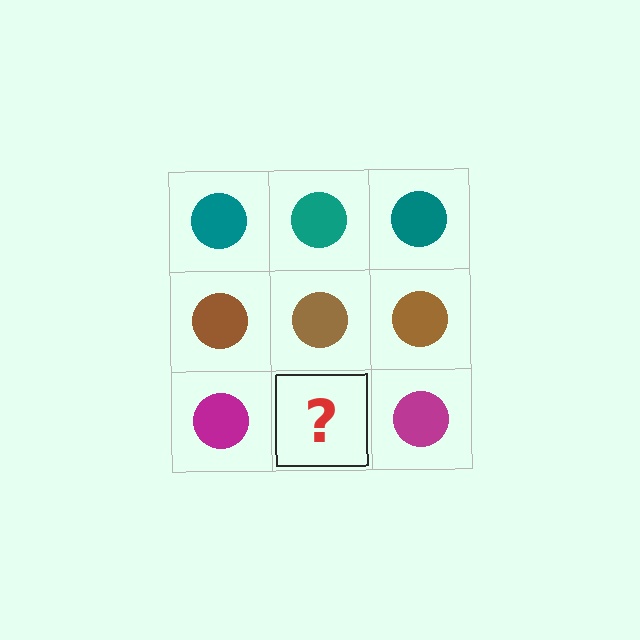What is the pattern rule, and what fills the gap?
The rule is that each row has a consistent color. The gap should be filled with a magenta circle.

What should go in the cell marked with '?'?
The missing cell should contain a magenta circle.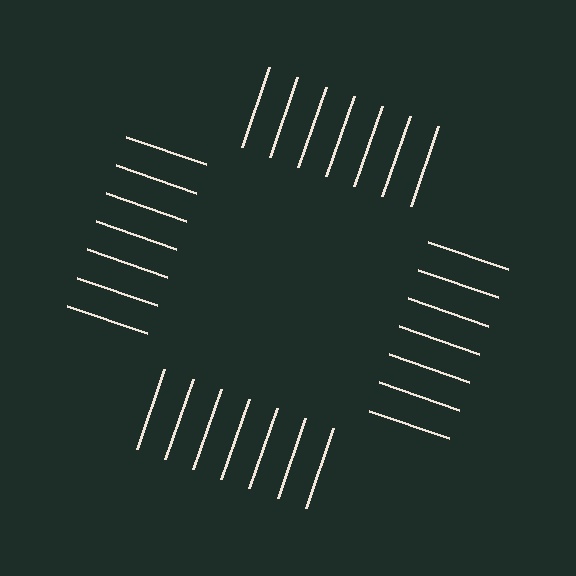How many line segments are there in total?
28 — 7 along each of the 4 edges.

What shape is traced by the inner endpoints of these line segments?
An illusory square — the line segments terminate on its edges but no continuous stroke is drawn.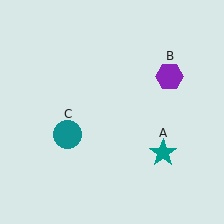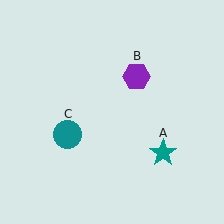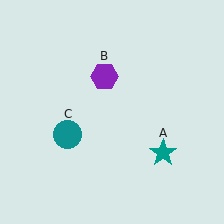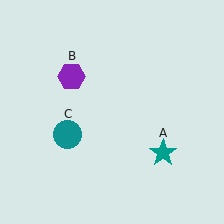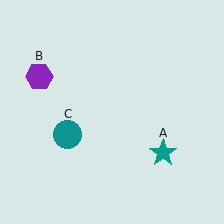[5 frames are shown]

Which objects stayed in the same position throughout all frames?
Teal star (object A) and teal circle (object C) remained stationary.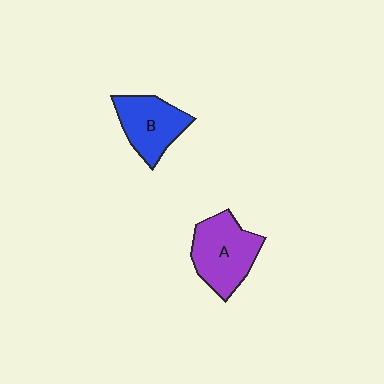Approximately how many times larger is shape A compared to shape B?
Approximately 1.2 times.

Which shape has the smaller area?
Shape B (blue).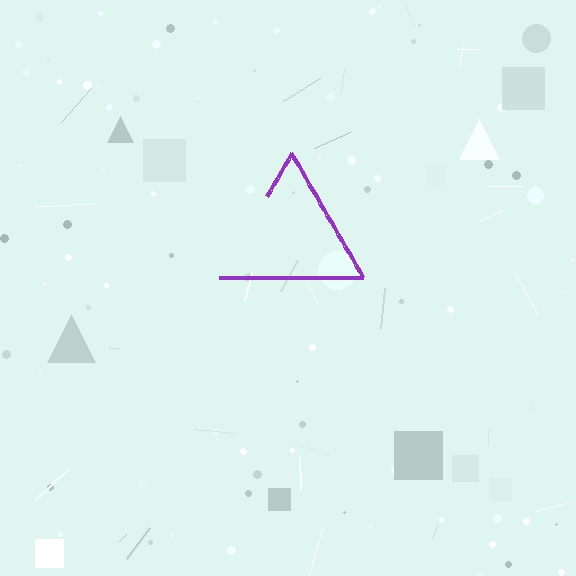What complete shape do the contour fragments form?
The contour fragments form a triangle.